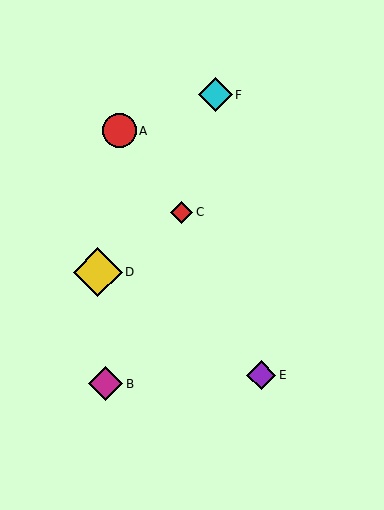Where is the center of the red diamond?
The center of the red diamond is at (182, 212).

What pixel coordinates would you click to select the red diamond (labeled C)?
Click at (182, 212) to select the red diamond C.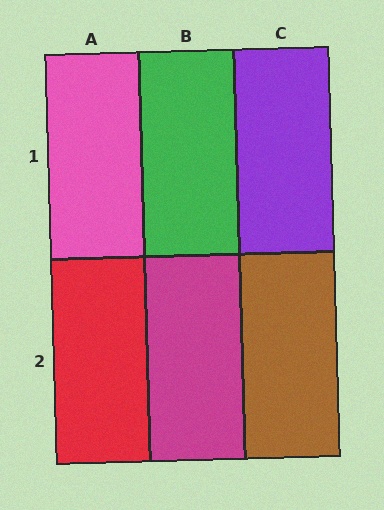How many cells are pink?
1 cell is pink.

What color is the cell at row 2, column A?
Red.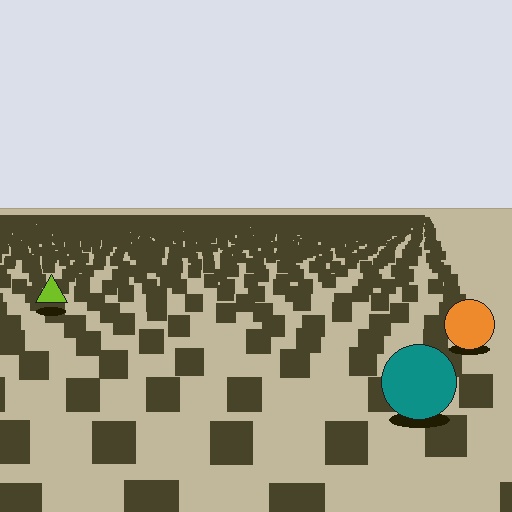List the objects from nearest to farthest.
From nearest to farthest: the teal circle, the orange circle, the lime triangle.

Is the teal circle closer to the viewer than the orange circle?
Yes. The teal circle is closer — you can tell from the texture gradient: the ground texture is coarser near it.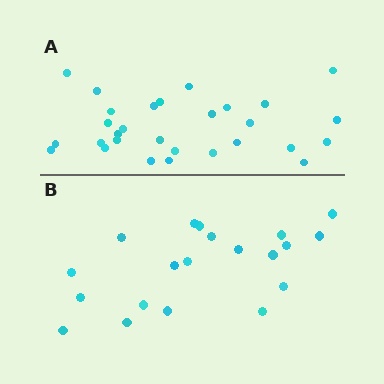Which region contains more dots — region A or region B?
Region A (the top region) has more dots.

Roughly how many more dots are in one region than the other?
Region A has roughly 8 or so more dots than region B.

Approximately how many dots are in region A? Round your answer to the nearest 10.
About 30 dots. (The exact count is 29, which rounds to 30.)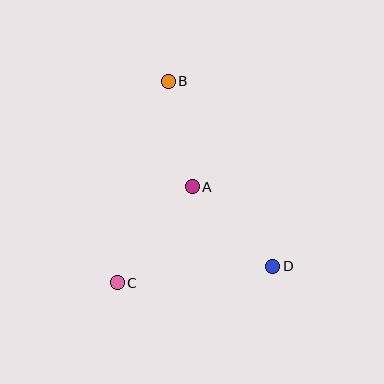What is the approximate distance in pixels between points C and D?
The distance between C and D is approximately 156 pixels.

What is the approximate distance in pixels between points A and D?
The distance between A and D is approximately 113 pixels.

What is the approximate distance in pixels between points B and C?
The distance between B and C is approximately 208 pixels.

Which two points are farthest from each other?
Points B and D are farthest from each other.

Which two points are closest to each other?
Points A and B are closest to each other.